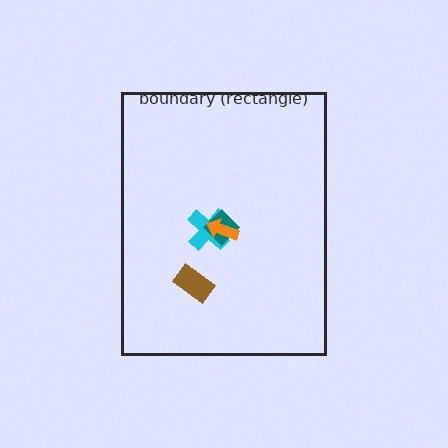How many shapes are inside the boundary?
4 inside, 0 outside.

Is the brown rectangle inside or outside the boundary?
Inside.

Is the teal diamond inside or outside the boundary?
Inside.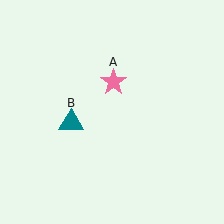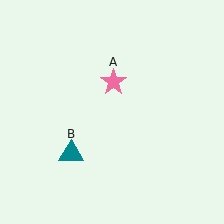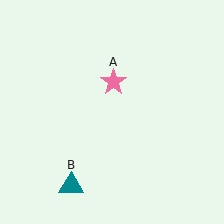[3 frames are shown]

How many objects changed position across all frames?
1 object changed position: teal triangle (object B).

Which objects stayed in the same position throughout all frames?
Pink star (object A) remained stationary.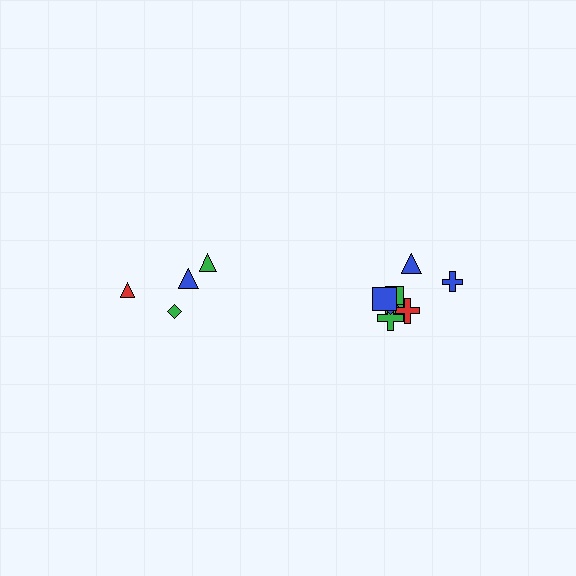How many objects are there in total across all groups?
There are 12 objects.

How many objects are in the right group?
There are 8 objects.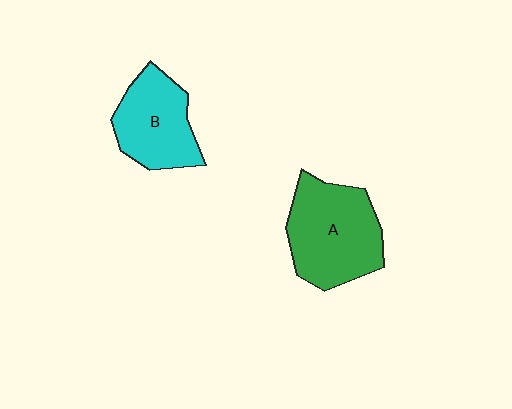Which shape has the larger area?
Shape A (green).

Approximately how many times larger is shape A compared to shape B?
Approximately 1.3 times.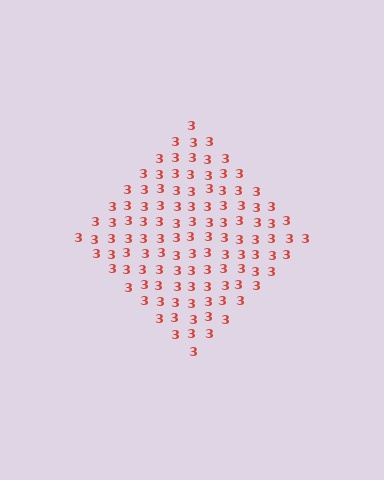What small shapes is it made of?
It is made of small digit 3's.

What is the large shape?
The large shape is a diamond.